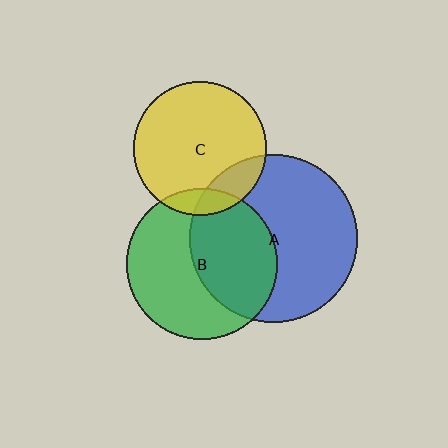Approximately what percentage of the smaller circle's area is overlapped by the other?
Approximately 10%.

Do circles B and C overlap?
Yes.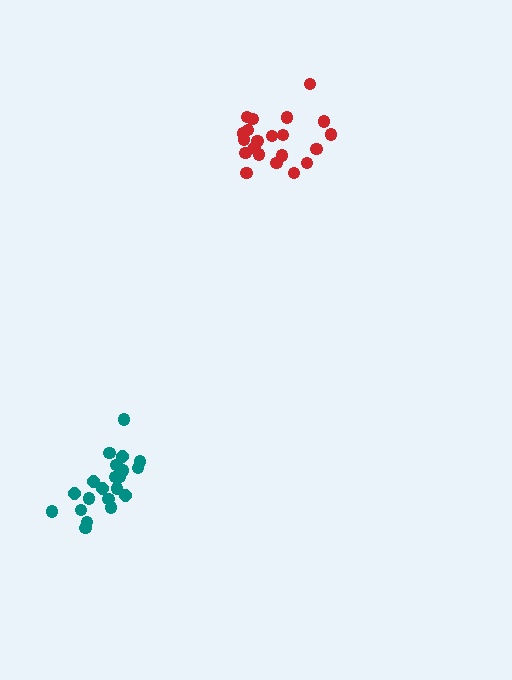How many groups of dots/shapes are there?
There are 2 groups.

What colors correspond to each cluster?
The clusters are colored: red, teal.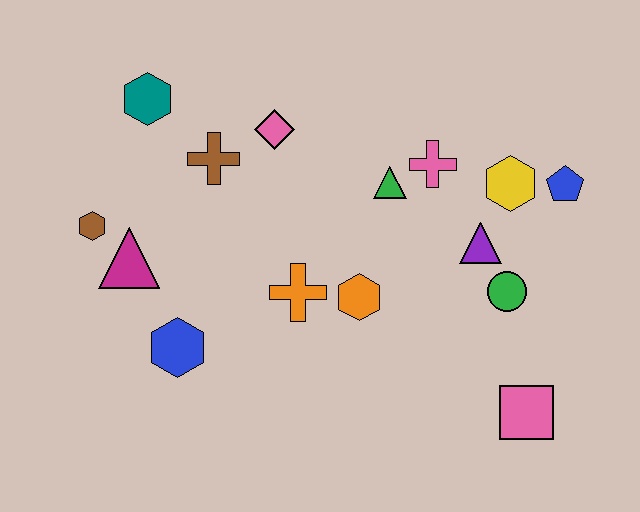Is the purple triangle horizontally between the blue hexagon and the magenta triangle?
No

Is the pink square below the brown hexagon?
Yes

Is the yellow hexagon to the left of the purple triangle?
No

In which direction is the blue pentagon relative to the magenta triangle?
The blue pentagon is to the right of the magenta triangle.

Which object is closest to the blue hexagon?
The magenta triangle is closest to the blue hexagon.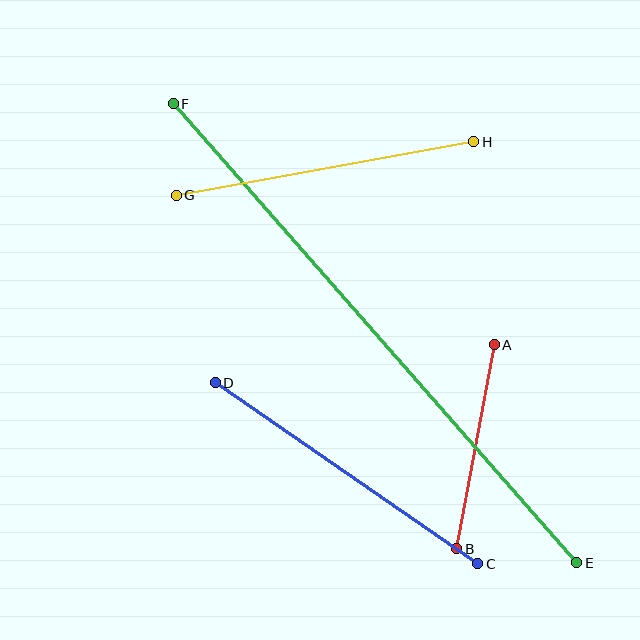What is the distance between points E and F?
The distance is approximately 611 pixels.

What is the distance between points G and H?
The distance is approximately 302 pixels.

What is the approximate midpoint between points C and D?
The midpoint is at approximately (346, 473) pixels.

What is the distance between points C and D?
The distance is approximately 319 pixels.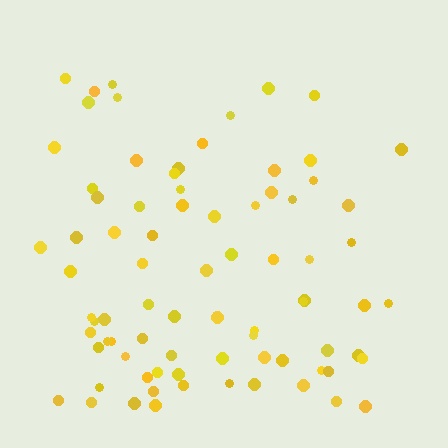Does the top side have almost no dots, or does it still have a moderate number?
Still a moderate number, just noticeably fewer than the bottom.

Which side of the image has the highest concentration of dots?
The bottom.